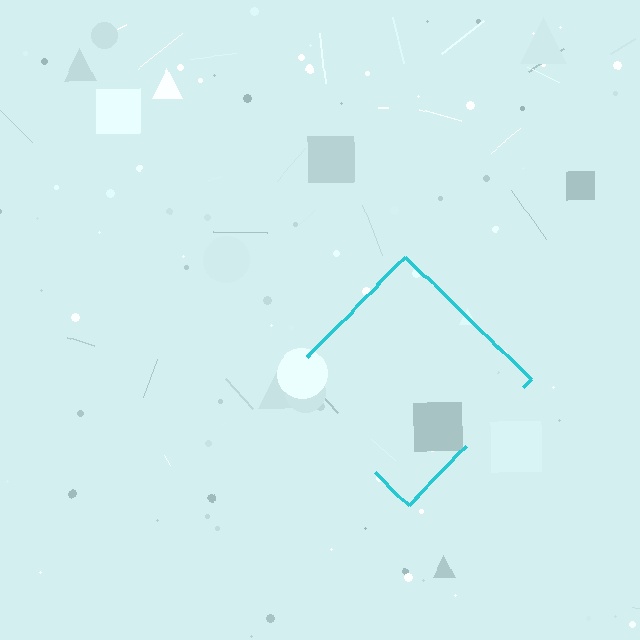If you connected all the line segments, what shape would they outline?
They would outline a diamond.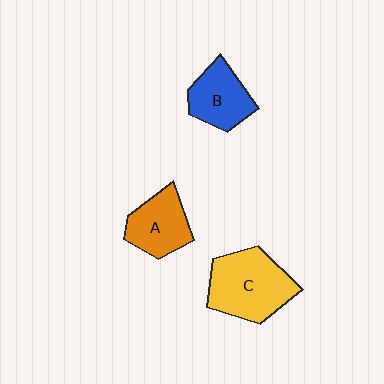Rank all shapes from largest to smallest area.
From largest to smallest: C (yellow), A (orange), B (blue).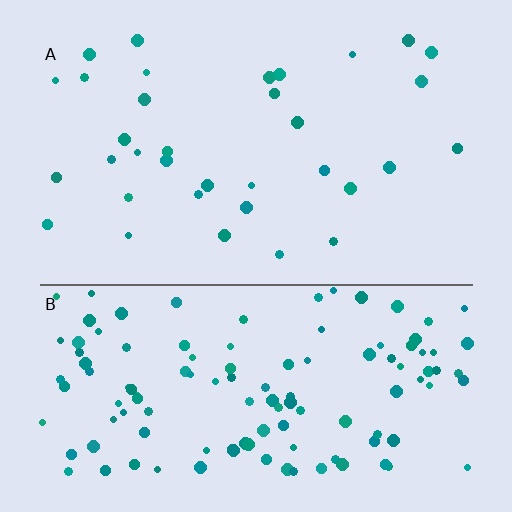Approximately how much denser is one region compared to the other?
Approximately 3.5× — region B over region A.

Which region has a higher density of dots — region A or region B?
B (the bottom).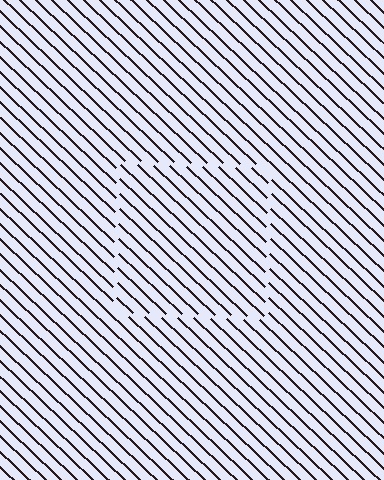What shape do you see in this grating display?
An illusory square. The interior of the shape contains the same grating, shifted by half a period — the contour is defined by the phase discontinuity where line-ends from the inner and outer gratings abut.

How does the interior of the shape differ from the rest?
The interior of the shape contains the same grating, shifted by half a period — the contour is defined by the phase discontinuity where line-ends from the inner and outer gratings abut.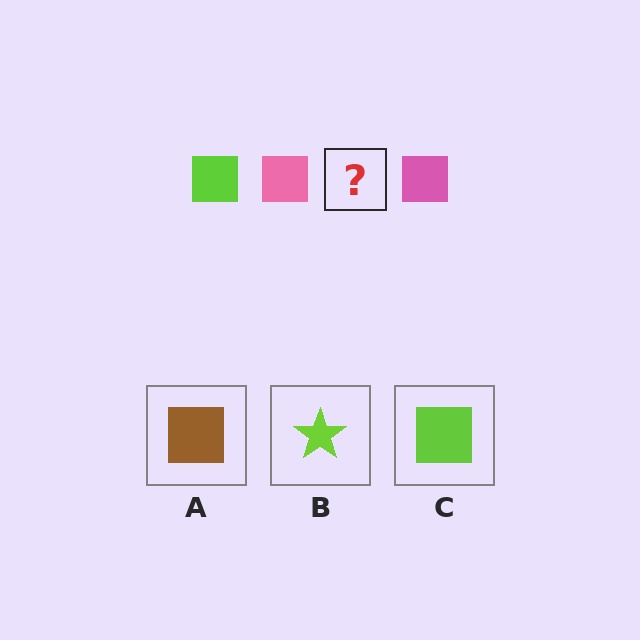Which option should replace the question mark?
Option C.